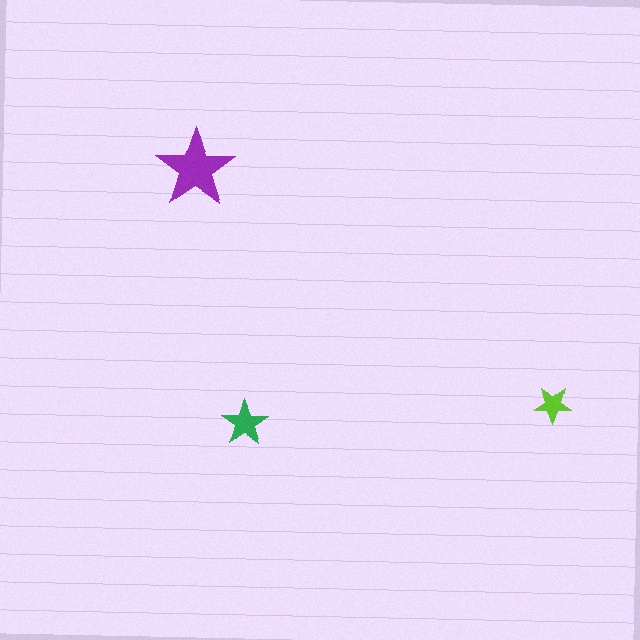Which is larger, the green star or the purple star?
The purple one.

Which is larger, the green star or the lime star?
The green one.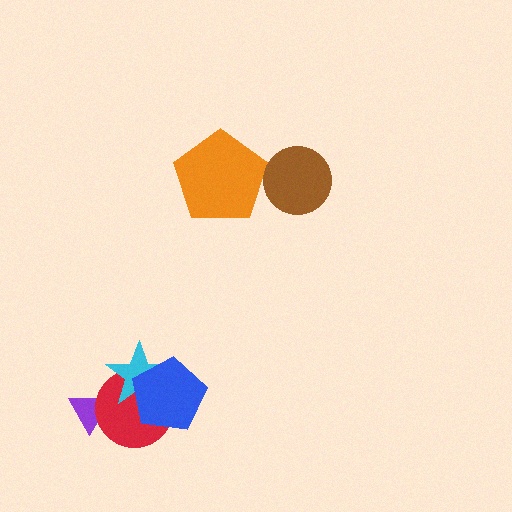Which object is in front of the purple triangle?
The red circle is in front of the purple triangle.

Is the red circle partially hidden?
Yes, it is partially covered by another shape.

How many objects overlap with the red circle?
3 objects overlap with the red circle.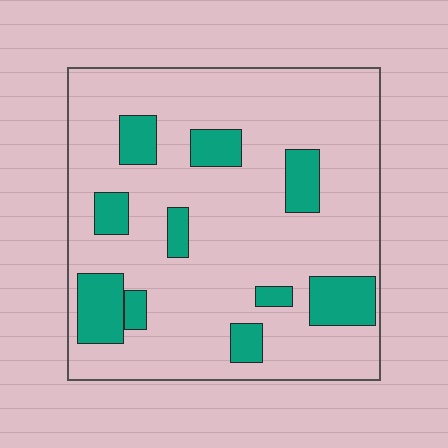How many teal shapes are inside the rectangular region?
10.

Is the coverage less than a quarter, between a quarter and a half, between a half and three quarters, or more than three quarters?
Less than a quarter.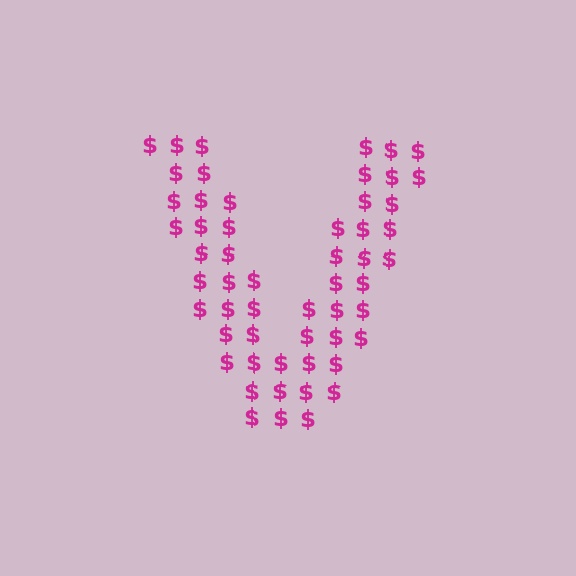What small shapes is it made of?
It is made of small dollar signs.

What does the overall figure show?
The overall figure shows the letter V.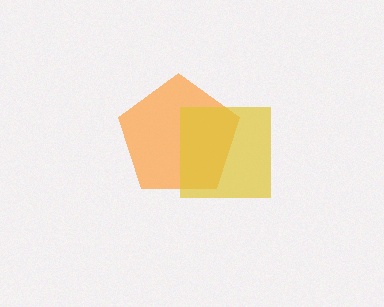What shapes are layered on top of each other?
The layered shapes are: an orange pentagon, a yellow square.